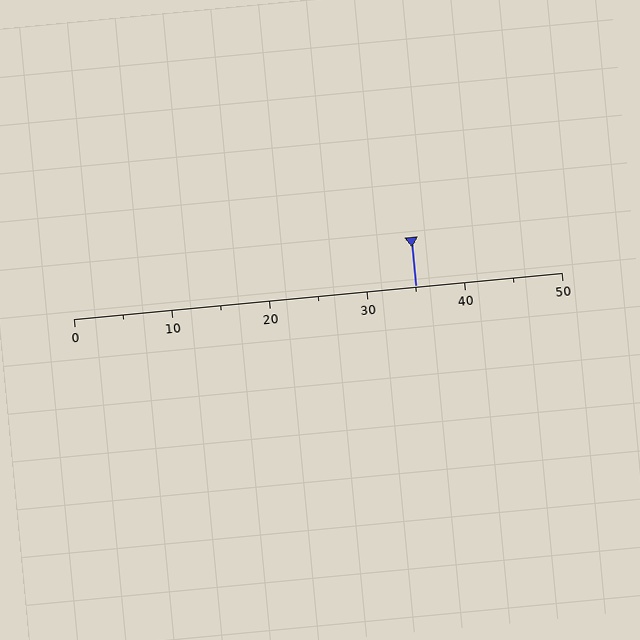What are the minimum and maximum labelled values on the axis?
The axis runs from 0 to 50.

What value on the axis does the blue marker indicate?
The marker indicates approximately 35.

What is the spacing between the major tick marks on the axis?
The major ticks are spaced 10 apart.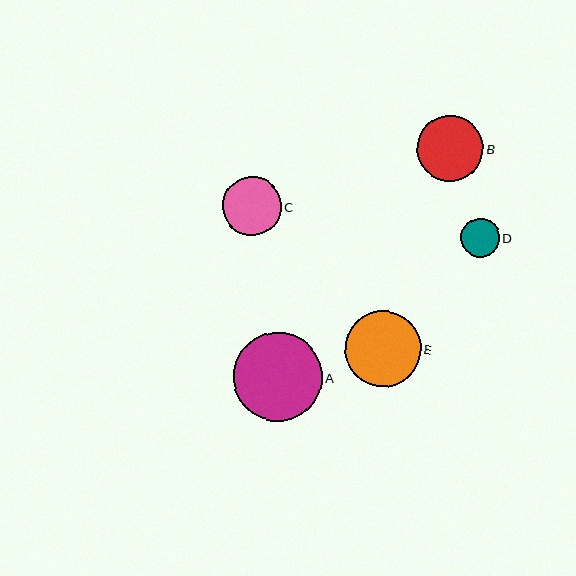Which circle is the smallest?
Circle D is the smallest with a size of approximately 39 pixels.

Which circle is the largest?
Circle A is the largest with a size of approximately 88 pixels.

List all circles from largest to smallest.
From largest to smallest: A, E, B, C, D.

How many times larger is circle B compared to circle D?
Circle B is approximately 1.7 times the size of circle D.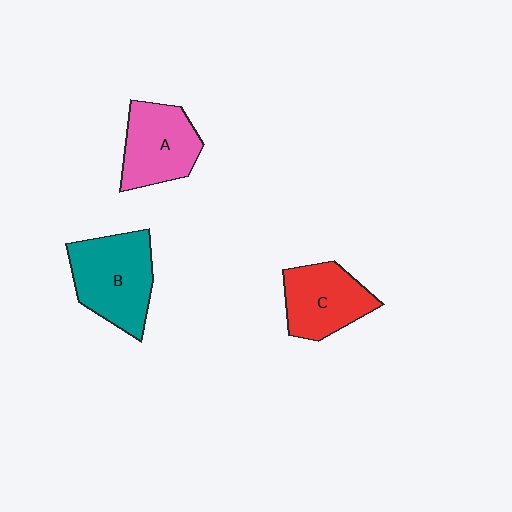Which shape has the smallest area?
Shape C (red).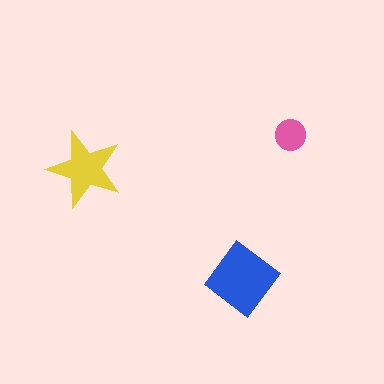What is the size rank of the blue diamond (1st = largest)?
1st.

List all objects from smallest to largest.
The pink circle, the yellow star, the blue diamond.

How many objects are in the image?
There are 3 objects in the image.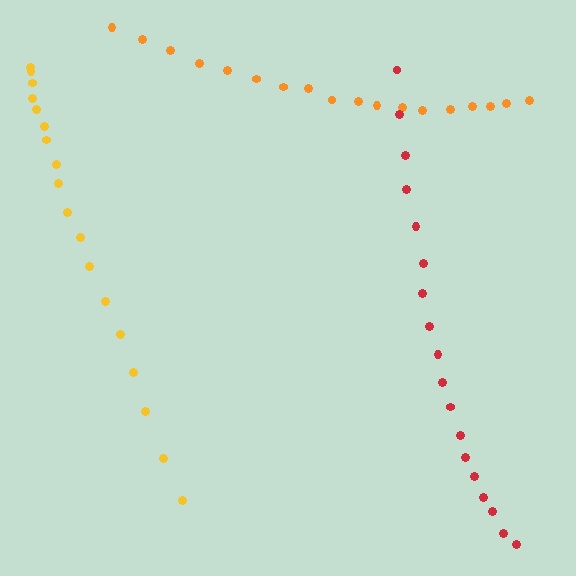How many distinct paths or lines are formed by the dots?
There are 3 distinct paths.